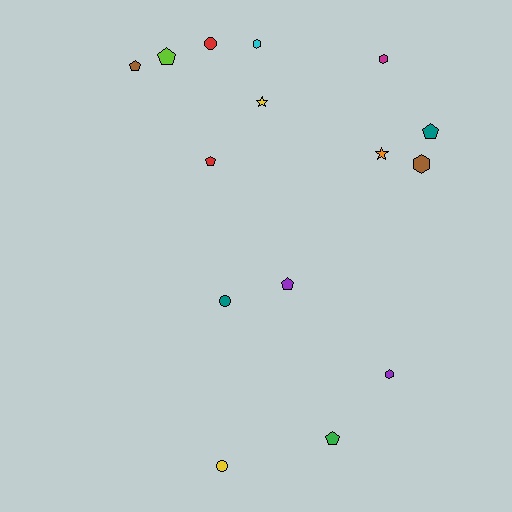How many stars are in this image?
There are 2 stars.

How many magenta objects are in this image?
There is 1 magenta object.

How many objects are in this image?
There are 15 objects.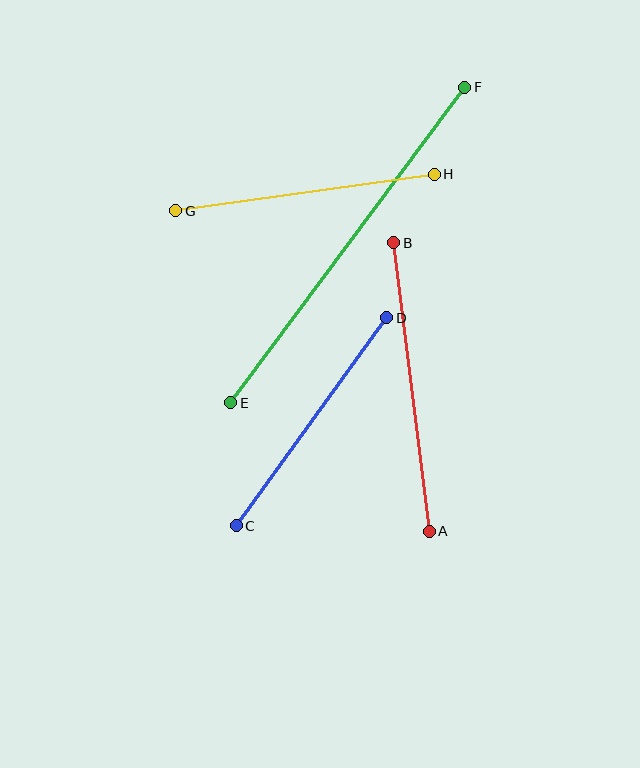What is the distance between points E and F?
The distance is approximately 393 pixels.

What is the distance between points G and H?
The distance is approximately 261 pixels.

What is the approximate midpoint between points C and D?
The midpoint is at approximately (311, 422) pixels.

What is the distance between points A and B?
The distance is approximately 291 pixels.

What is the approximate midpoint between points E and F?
The midpoint is at approximately (348, 245) pixels.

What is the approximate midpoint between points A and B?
The midpoint is at approximately (412, 387) pixels.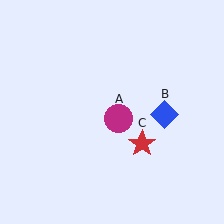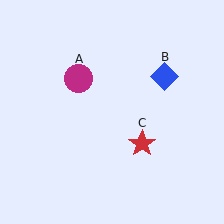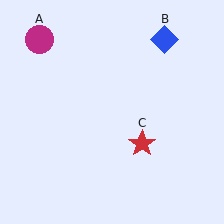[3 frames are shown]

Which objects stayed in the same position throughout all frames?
Red star (object C) remained stationary.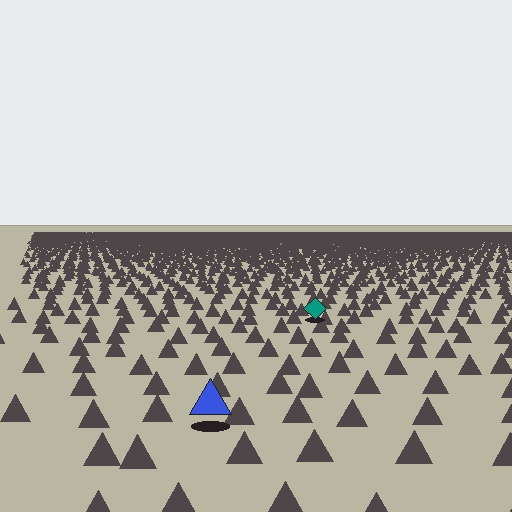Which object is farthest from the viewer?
The teal diamond is farthest from the viewer. It appears smaller and the ground texture around it is denser.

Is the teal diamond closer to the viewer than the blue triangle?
No. The blue triangle is closer — you can tell from the texture gradient: the ground texture is coarser near it.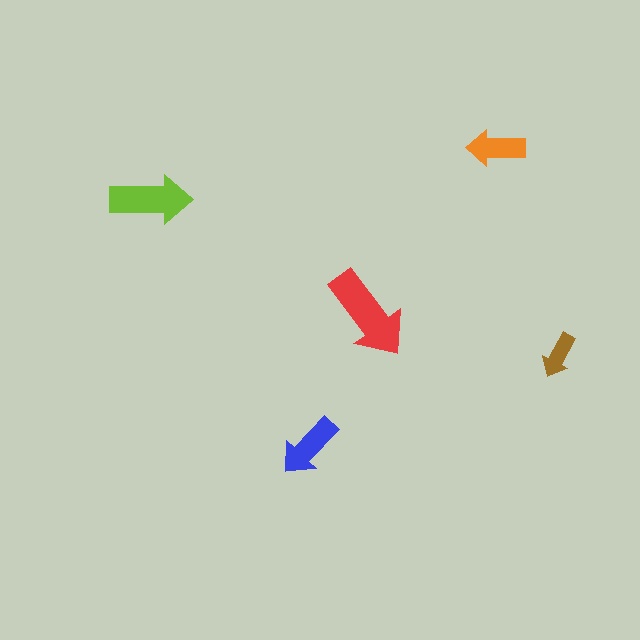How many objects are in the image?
There are 5 objects in the image.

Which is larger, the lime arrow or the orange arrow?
The lime one.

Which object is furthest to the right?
The brown arrow is rightmost.